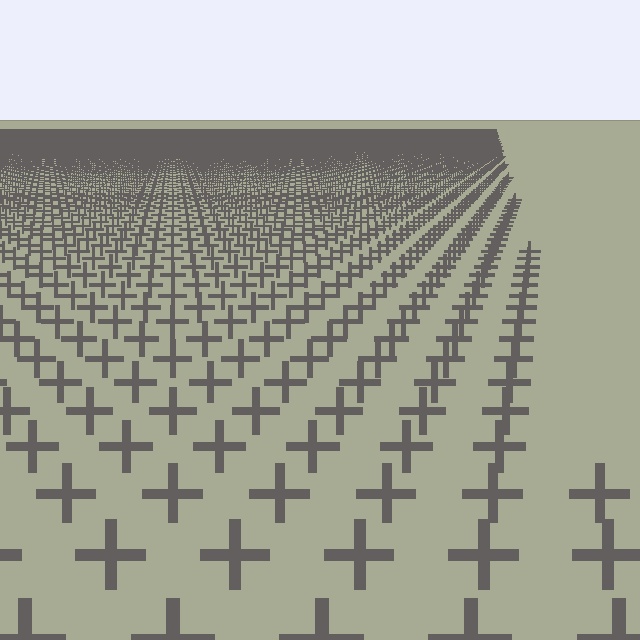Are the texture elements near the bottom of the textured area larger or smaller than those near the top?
Larger. Near the bottom, elements are closer to the viewer and appear at a bigger on-screen size.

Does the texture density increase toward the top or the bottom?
Density increases toward the top.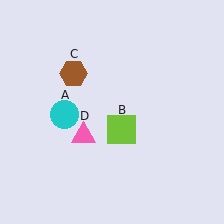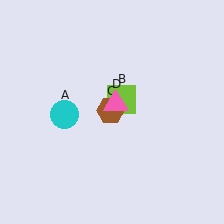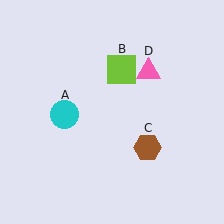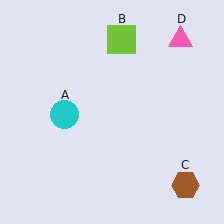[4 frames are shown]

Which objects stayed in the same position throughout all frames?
Cyan circle (object A) remained stationary.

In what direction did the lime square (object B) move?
The lime square (object B) moved up.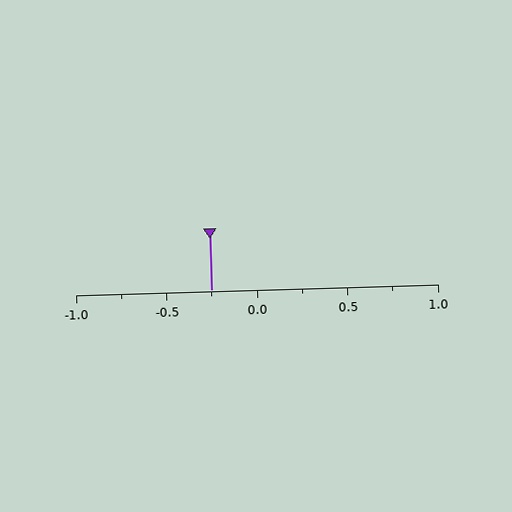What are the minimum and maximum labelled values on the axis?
The axis runs from -1.0 to 1.0.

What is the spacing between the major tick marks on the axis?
The major ticks are spaced 0.5 apart.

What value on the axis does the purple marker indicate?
The marker indicates approximately -0.25.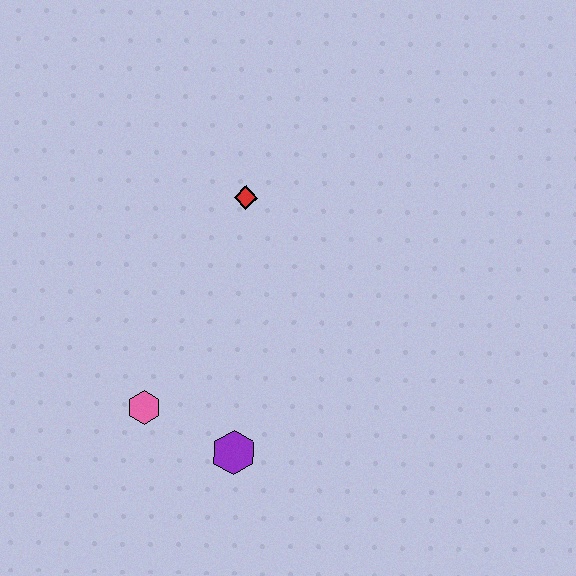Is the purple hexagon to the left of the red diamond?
Yes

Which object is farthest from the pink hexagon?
The red diamond is farthest from the pink hexagon.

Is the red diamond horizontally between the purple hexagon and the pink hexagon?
No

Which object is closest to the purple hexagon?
The pink hexagon is closest to the purple hexagon.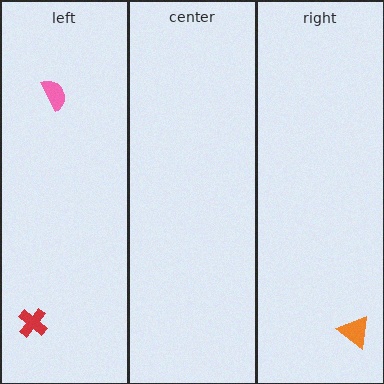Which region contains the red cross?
The left region.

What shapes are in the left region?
The pink semicircle, the red cross.